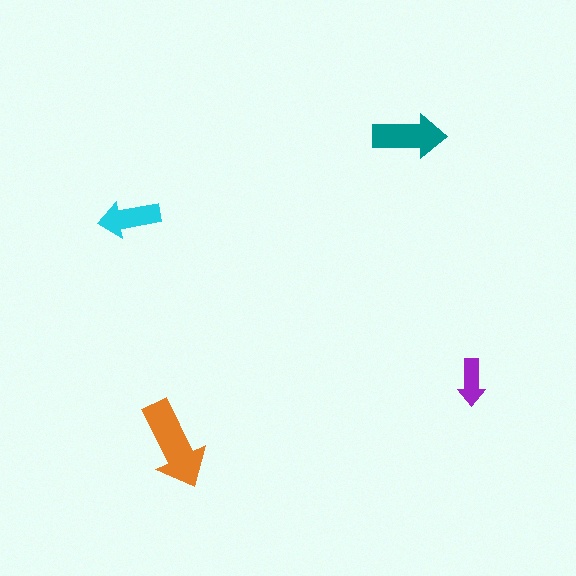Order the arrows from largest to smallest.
the orange one, the teal one, the cyan one, the purple one.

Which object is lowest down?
The orange arrow is bottommost.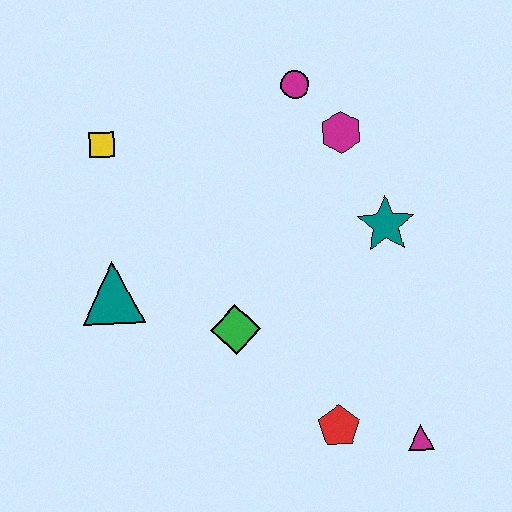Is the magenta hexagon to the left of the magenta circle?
No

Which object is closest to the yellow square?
The teal triangle is closest to the yellow square.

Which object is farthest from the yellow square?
The magenta triangle is farthest from the yellow square.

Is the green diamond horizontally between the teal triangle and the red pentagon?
Yes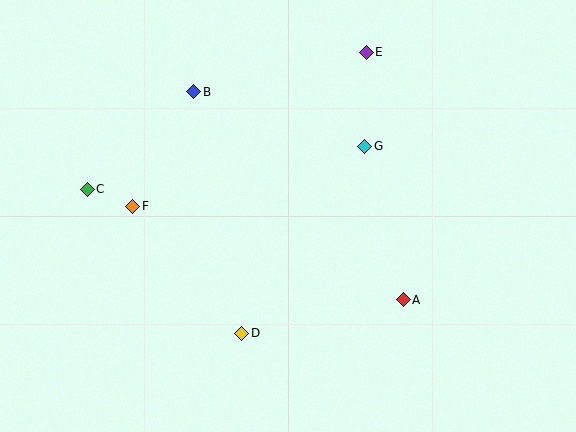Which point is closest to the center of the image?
Point G at (365, 146) is closest to the center.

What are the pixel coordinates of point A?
Point A is at (403, 300).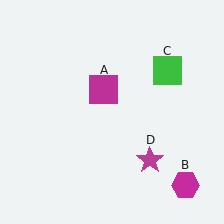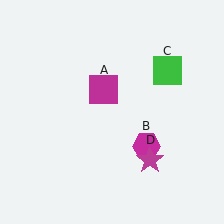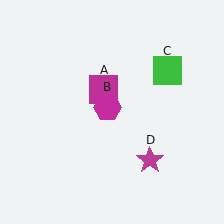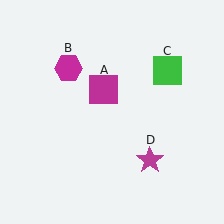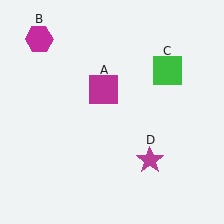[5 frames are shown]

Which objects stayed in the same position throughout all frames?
Magenta square (object A) and green square (object C) and magenta star (object D) remained stationary.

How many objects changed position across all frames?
1 object changed position: magenta hexagon (object B).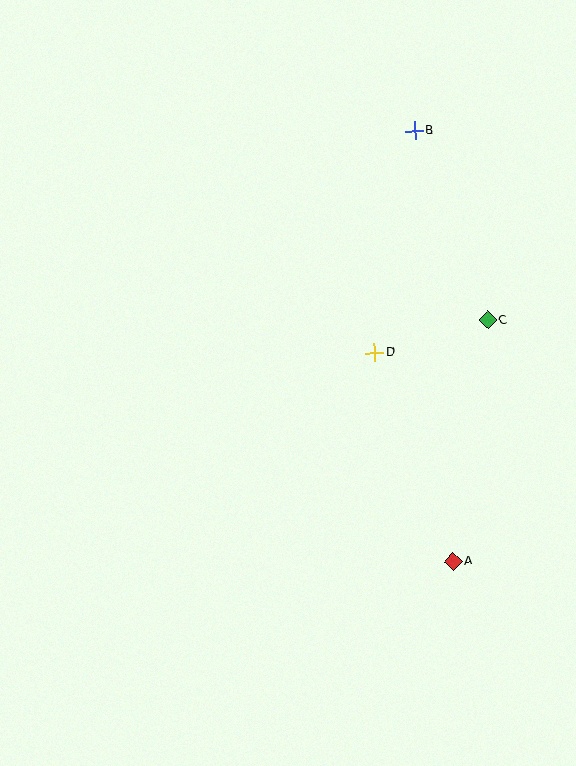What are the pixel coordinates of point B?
Point B is at (414, 131).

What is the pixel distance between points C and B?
The distance between C and B is 203 pixels.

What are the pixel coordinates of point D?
Point D is at (375, 353).